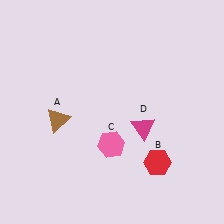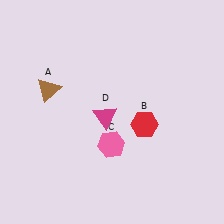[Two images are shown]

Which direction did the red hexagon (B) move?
The red hexagon (B) moved up.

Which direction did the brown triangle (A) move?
The brown triangle (A) moved up.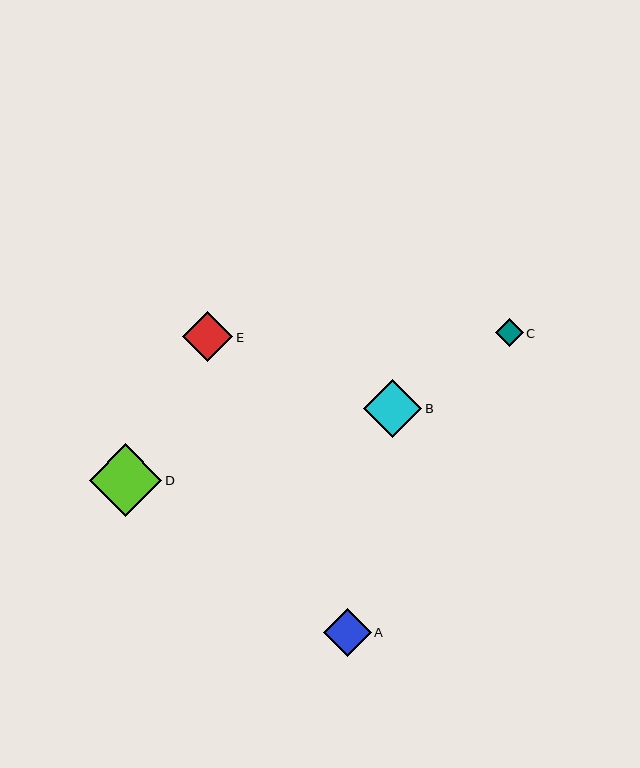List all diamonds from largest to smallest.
From largest to smallest: D, B, E, A, C.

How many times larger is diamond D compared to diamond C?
Diamond D is approximately 2.6 times the size of diamond C.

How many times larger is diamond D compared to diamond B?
Diamond D is approximately 1.2 times the size of diamond B.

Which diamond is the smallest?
Diamond C is the smallest with a size of approximately 28 pixels.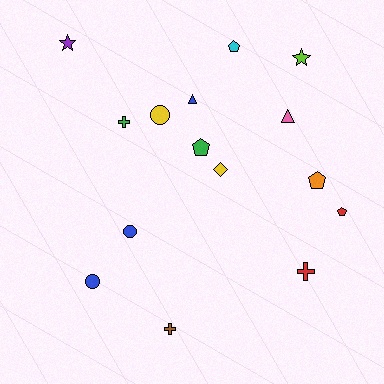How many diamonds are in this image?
There is 1 diamond.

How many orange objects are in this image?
There is 1 orange object.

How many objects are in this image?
There are 15 objects.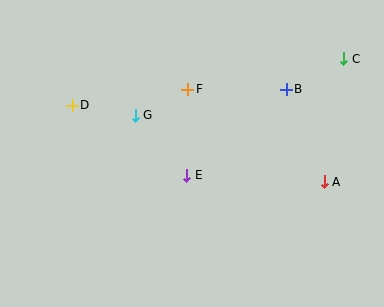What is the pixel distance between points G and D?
The distance between G and D is 64 pixels.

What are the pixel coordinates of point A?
Point A is at (324, 182).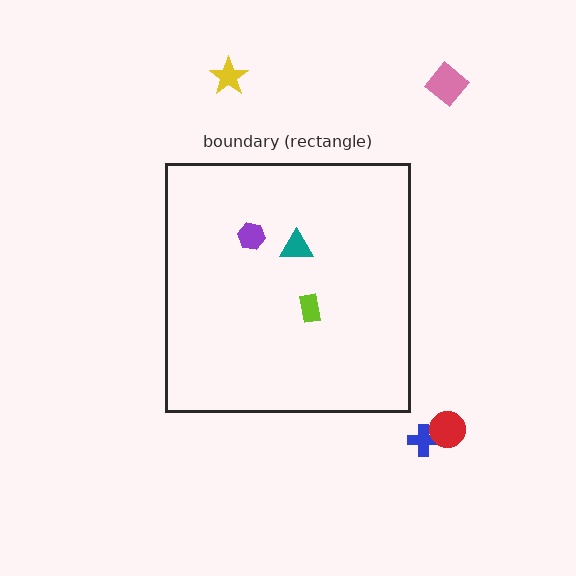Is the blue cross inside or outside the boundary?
Outside.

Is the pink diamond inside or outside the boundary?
Outside.